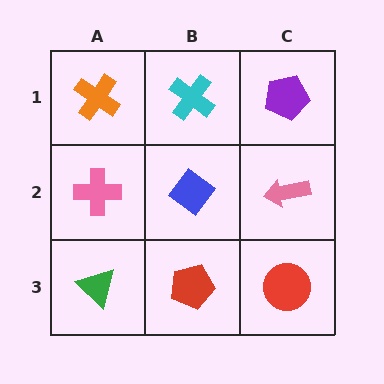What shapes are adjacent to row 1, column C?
A pink arrow (row 2, column C), a cyan cross (row 1, column B).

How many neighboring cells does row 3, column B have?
3.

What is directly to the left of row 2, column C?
A blue diamond.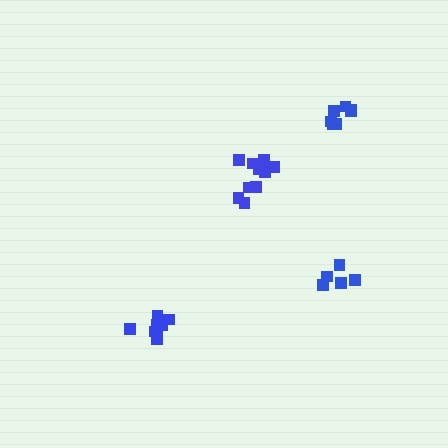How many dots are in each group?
Group 1: 10 dots, Group 2: 7 dots, Group 3: 5 dots, Group 4: 8 dots (30 total).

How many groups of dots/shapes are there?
There are 4 groups.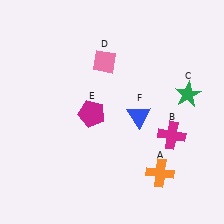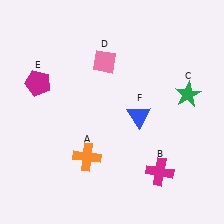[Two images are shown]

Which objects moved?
The objects that moved are: the orange cross (A), the magenta cross (B), the magenta pentagon (E).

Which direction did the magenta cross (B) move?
The magenta cross (B) moved down.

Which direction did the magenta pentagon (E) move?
The magenta pentagon (E) moved left.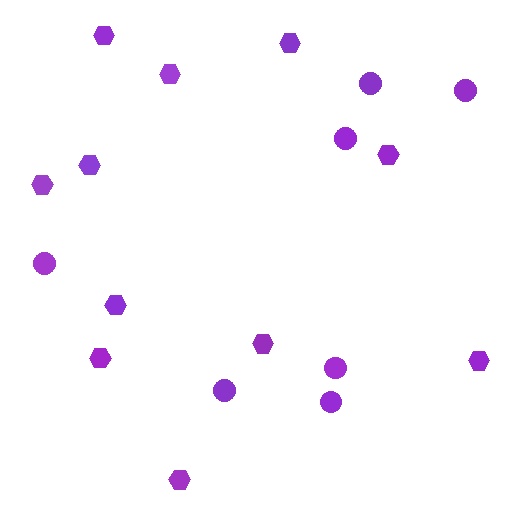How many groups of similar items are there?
There are 2 groups: one group of circles (7) and one group of hexagons (11).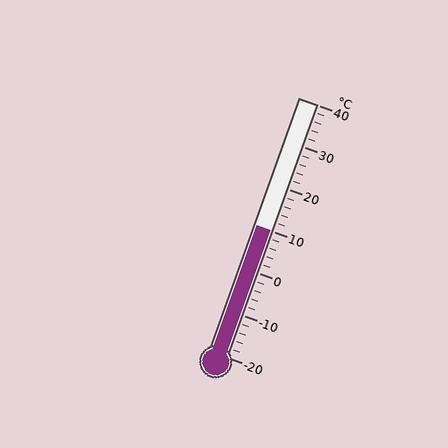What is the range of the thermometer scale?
The thermometer scale ranges from -20°C to 40°C.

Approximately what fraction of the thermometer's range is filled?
The thermometer is filled to approximately 50% of its range.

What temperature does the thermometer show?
The thermometer shows approximately 10°C.